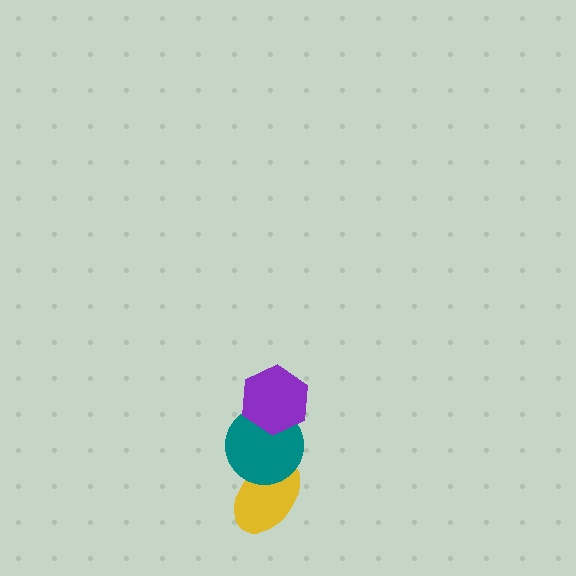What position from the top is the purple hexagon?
The purple hexagon is 1st from the top.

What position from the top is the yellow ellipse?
The yellow ellipse is 3rd from the top.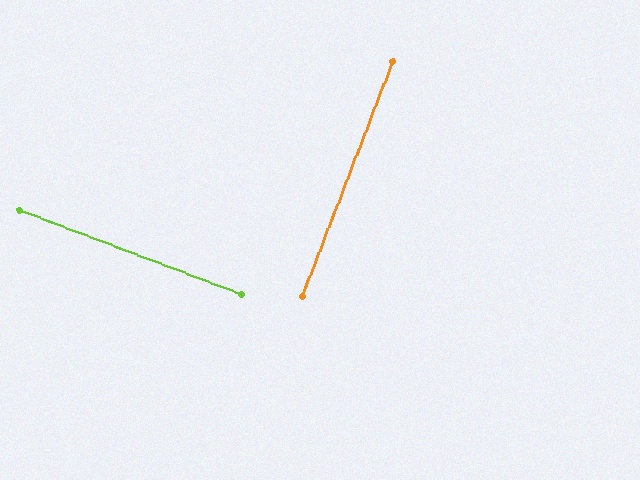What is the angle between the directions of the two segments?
Approximately 90 degrees.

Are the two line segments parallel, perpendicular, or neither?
Perpendicular — they meet at approximately 90°.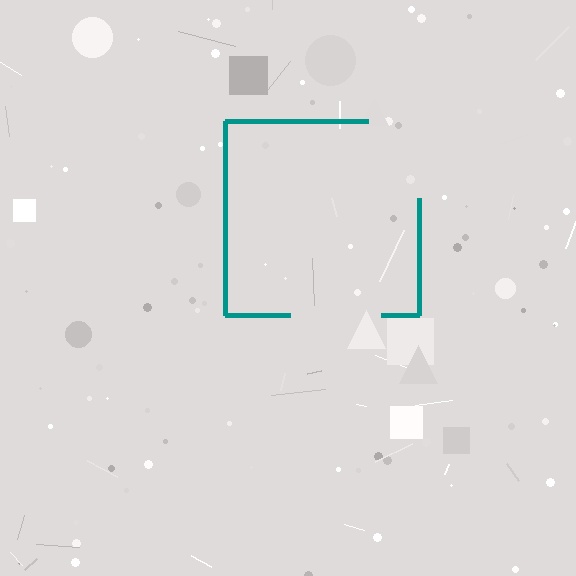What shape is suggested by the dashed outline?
The dashed outline suggests a square.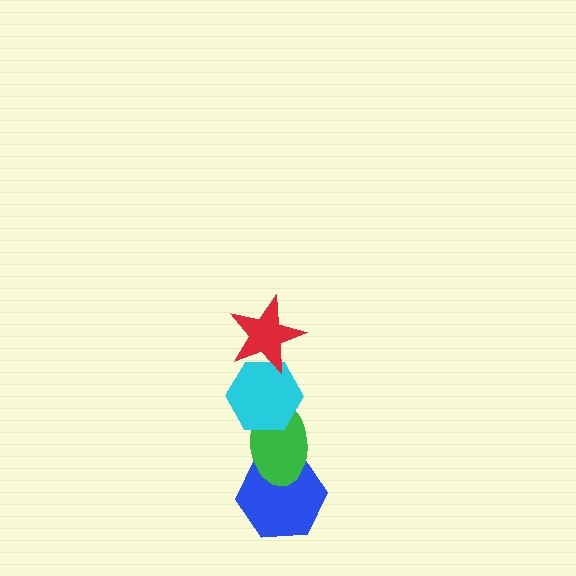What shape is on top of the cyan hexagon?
The red star is on top of the cyan hexagon.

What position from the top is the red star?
The red star is 1st from the top.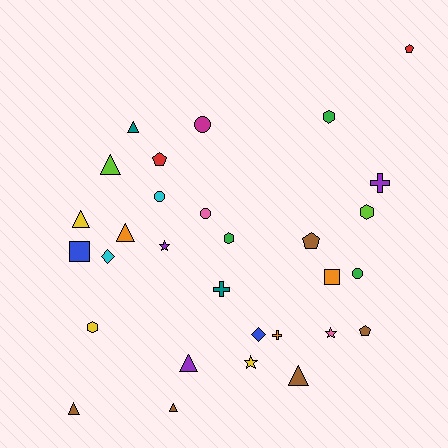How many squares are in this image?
There are 2 squares.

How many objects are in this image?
There are 30 objects.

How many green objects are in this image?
There are 3 green objects.